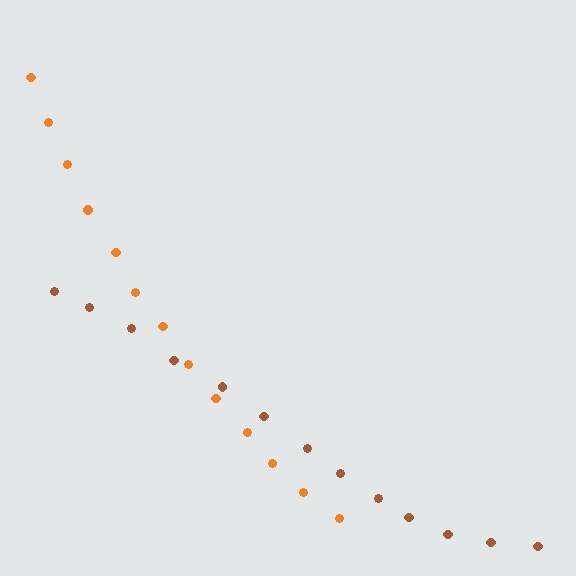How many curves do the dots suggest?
There are 2 distinct paths.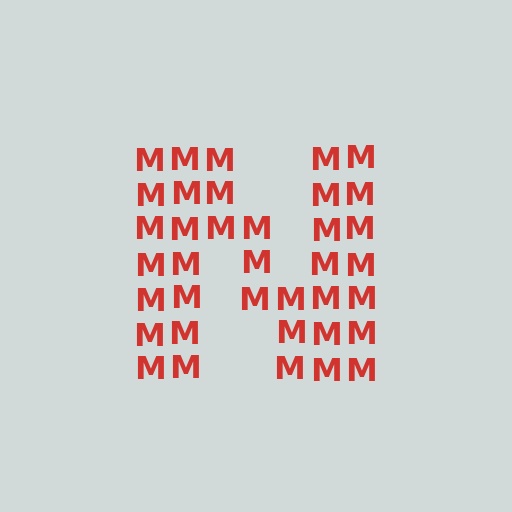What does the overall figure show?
The overall figure shows the letter N.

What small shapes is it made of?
It is made of small letter M's.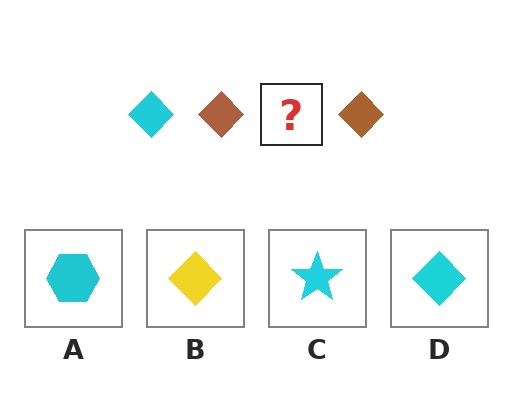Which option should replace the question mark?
Option D.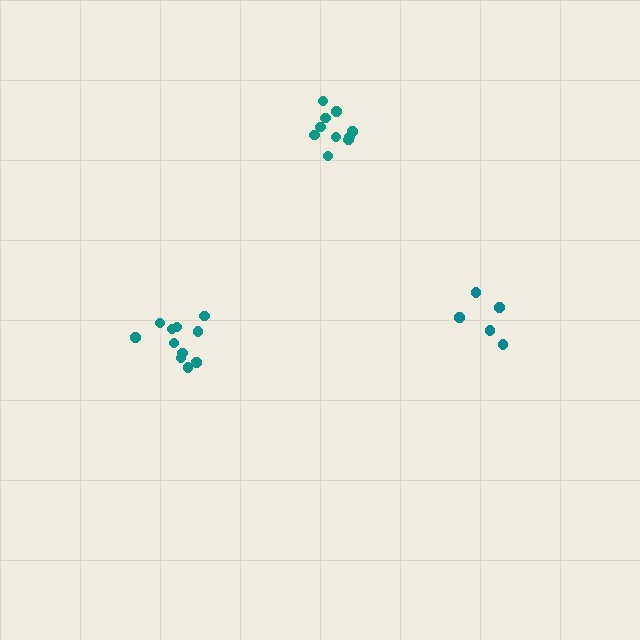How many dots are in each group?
Group 1: 5 dots, Group 2: 11 dots, Group 3: 11 dots (27 total).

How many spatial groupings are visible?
There are 3 spatial groupings.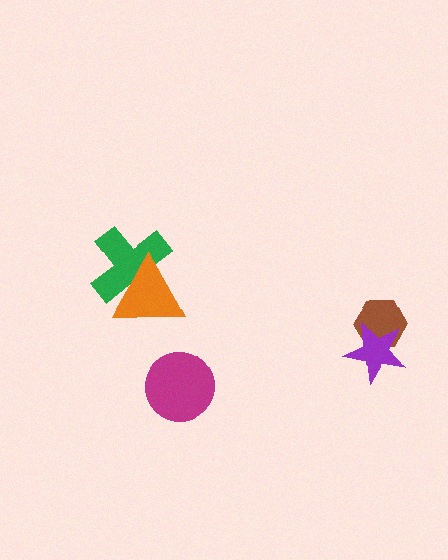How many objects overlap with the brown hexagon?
1 object overlaps with the brown hexagon.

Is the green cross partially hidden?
Yes, it is partially covered by another shape.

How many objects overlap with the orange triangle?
1 object overlaps with the orange triangle.